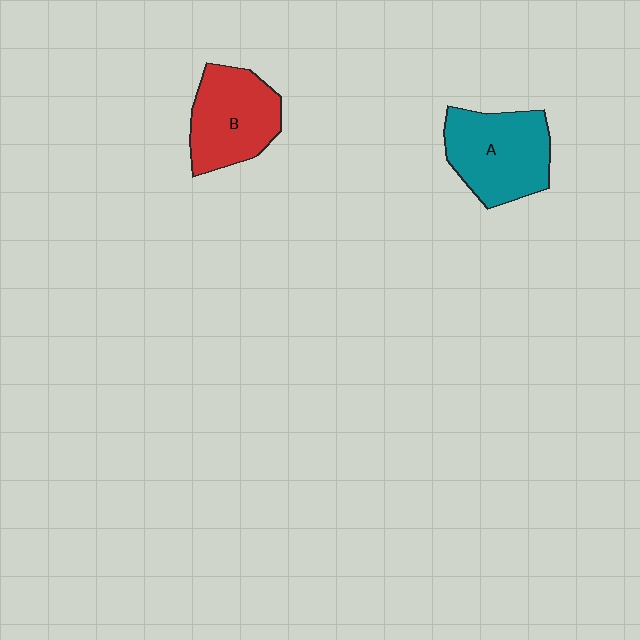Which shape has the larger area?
Shape A (teal).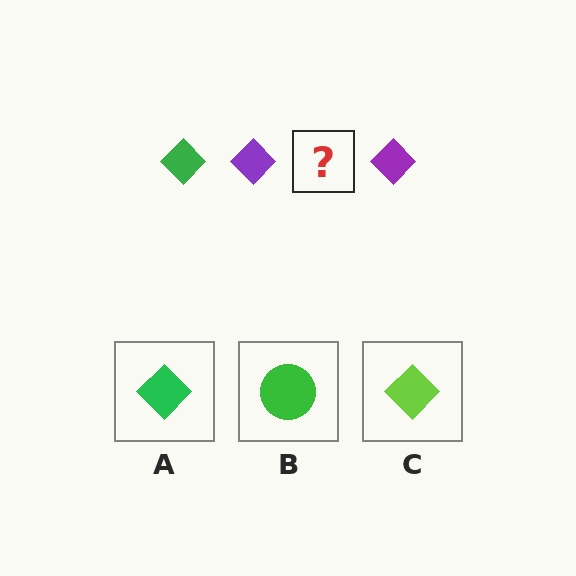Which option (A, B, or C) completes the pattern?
A.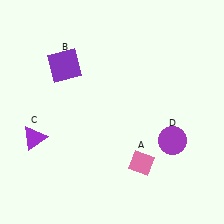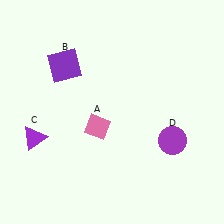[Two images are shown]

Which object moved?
The pink diamond (A) moved left.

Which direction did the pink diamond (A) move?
The pink diamond (A) moved left.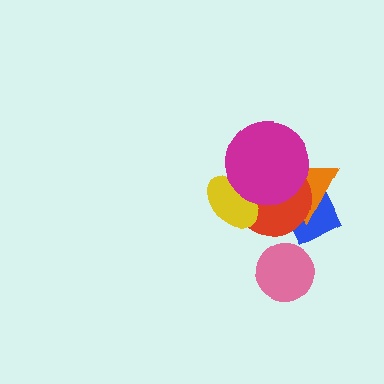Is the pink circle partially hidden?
No, no other shape covers it.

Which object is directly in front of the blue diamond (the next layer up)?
The orange triangle is directly in front of the blue diamond.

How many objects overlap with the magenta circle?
4 objects overlap with the magenta circle.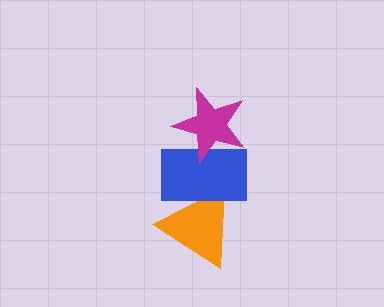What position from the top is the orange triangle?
The orange triangle is 3rd from the top.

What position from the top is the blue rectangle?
The blue rectangle is 2nd from the top.